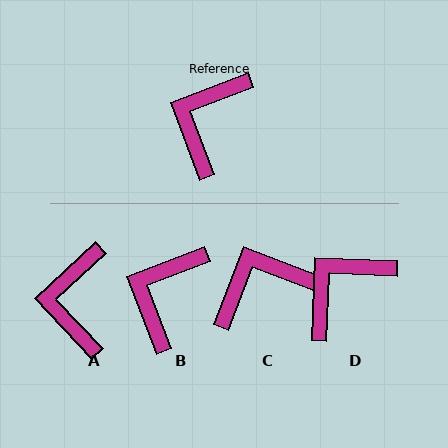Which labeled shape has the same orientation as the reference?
B.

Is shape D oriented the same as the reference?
No, it is off by about 23 degrees.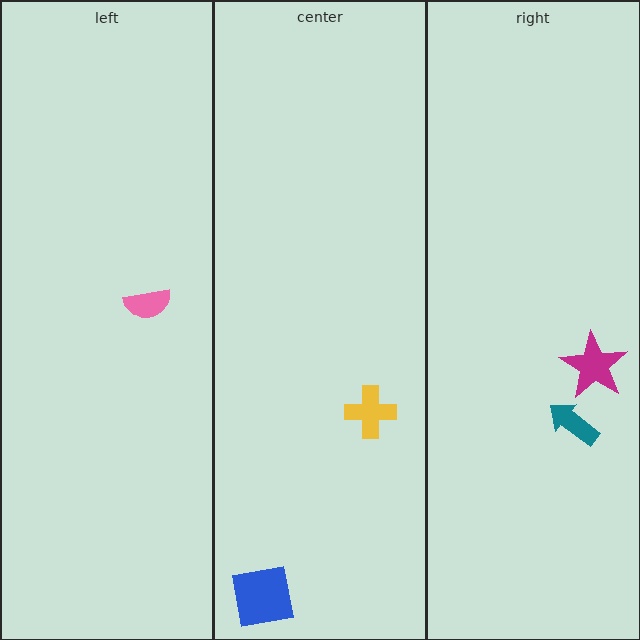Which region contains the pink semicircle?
The left region.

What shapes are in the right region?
The teal arrow, the magenta star.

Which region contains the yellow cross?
The center region.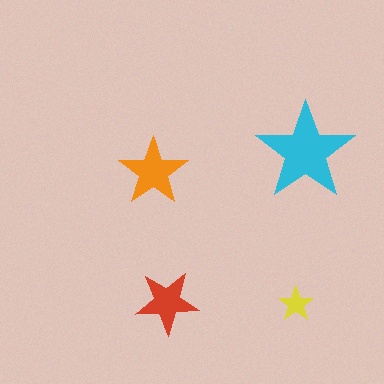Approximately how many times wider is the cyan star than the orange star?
About 1.5 times wider.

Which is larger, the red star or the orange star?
The orange one.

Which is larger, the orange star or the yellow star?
The orange one.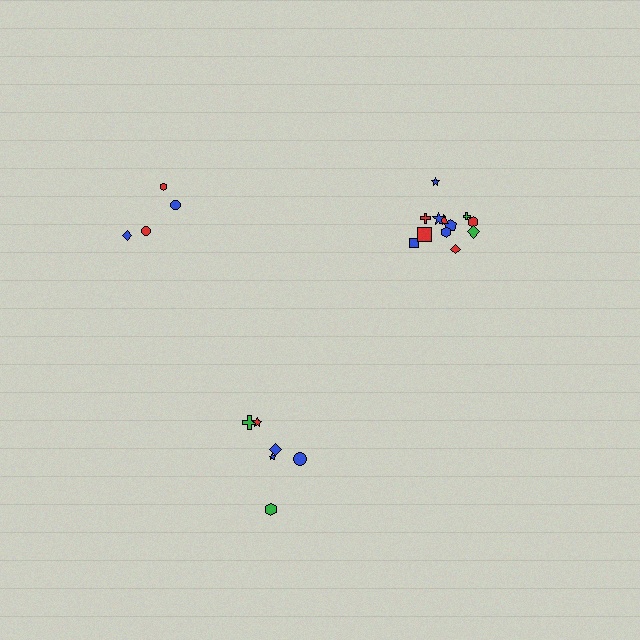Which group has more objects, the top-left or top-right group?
The top-right group.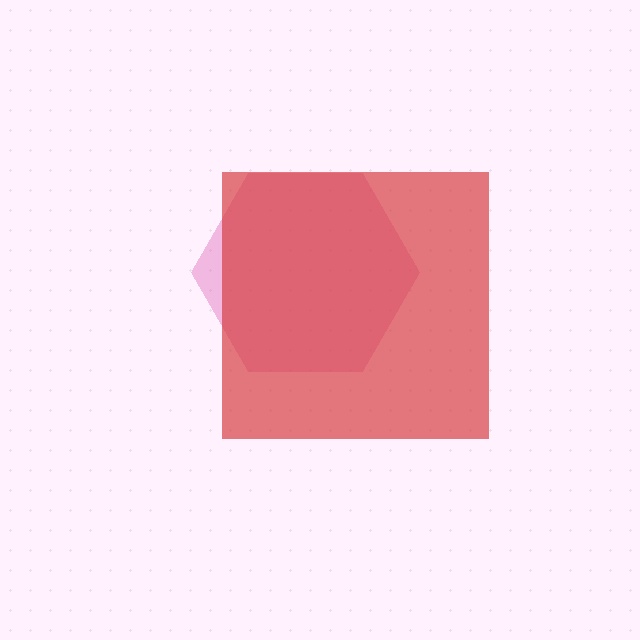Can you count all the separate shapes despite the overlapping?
Yes, there are 2 separate shapes.